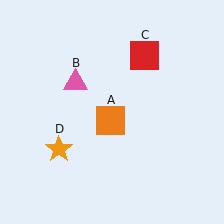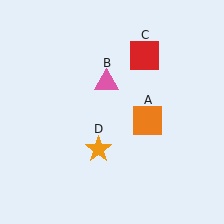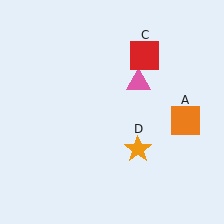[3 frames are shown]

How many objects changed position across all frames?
3 objects changed position: orange square (object A), pink triangle (object B), orange star (object D).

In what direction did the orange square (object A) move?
The orange square (object A) moved right.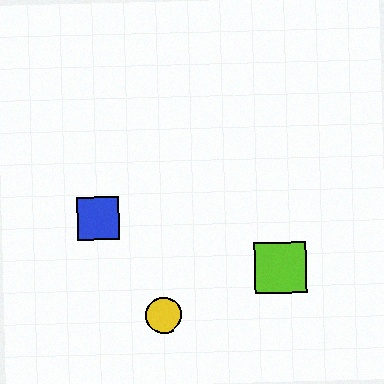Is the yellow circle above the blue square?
No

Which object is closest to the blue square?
The yellow circle is closest to the blue square.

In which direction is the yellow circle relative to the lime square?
The yellow circle is to the left of the lime square.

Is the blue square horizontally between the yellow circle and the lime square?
No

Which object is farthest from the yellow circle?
The lime square is farthest from the yellow circle.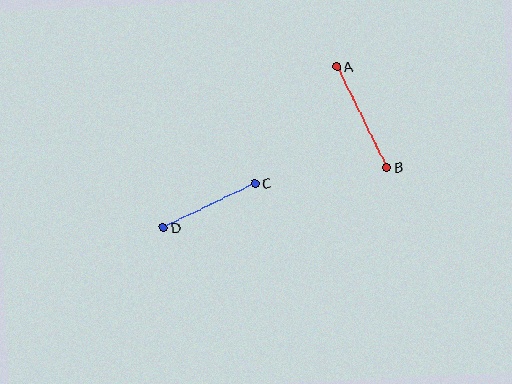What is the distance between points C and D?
The distance is approximately 102 pixels.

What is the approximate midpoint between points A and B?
The midpoint is at approximately (362, 117) pixels.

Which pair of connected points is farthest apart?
Points A and B are farthest apart.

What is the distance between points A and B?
The distance is approximately 113 pixels.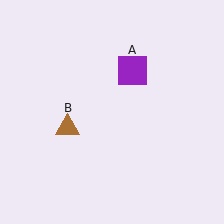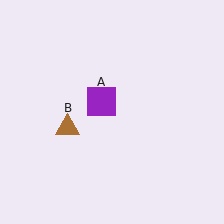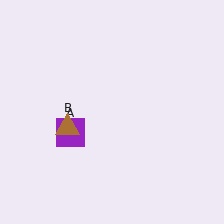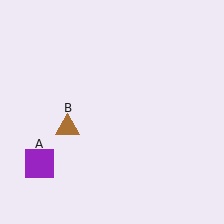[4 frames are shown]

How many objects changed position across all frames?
1 object changed position: purple square (object A).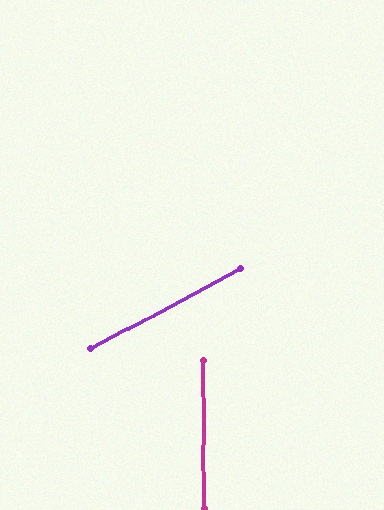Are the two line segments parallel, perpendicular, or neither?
Neither parallel nor perpendicular — they differ by about 62°.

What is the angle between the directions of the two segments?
Approximately 62 degrees.